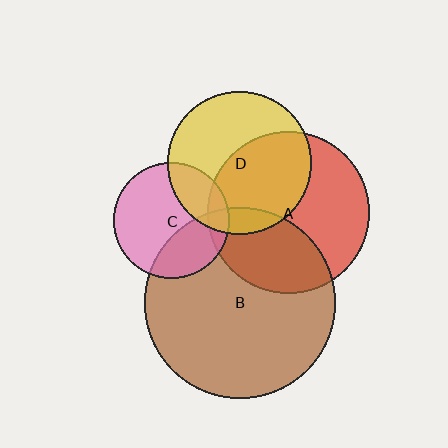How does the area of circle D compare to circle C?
Approximately 1.5 times.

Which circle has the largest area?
Circle B (brown).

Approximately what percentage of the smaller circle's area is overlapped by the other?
Approximately 10%.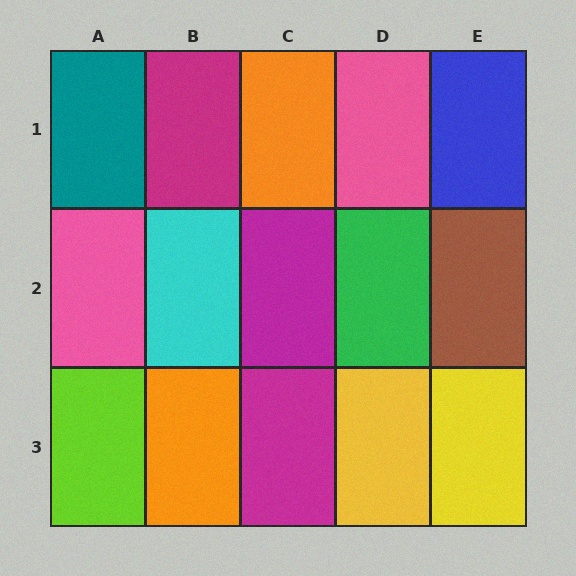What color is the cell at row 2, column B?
Cyan.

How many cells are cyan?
1 cell is cyan.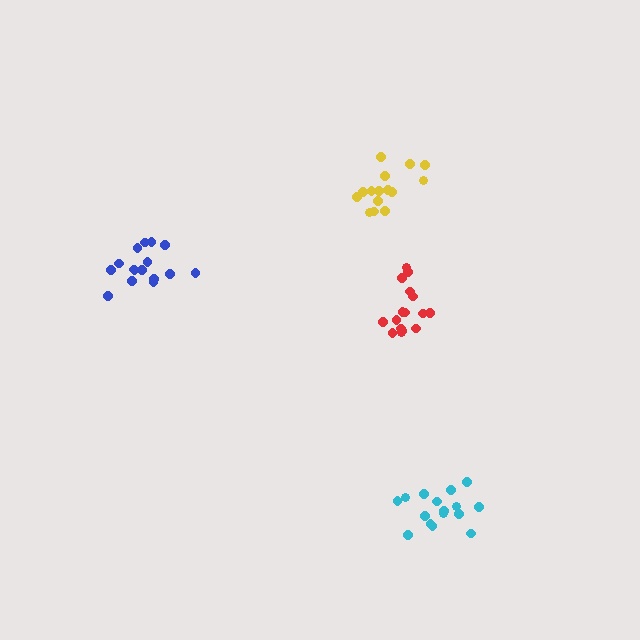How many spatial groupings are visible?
There are 4 spatial groupings.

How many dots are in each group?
Group 1: 15 dots, Group 2: 16 dots, Group 3: 16 dots, Group 4: 16 dots (63 total).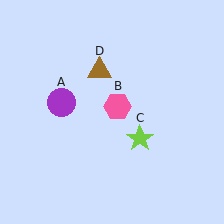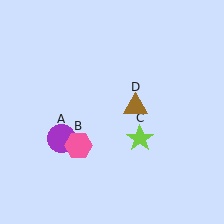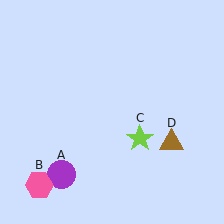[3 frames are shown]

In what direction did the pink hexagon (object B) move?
The pink hexagon (object B) moved down and to the left.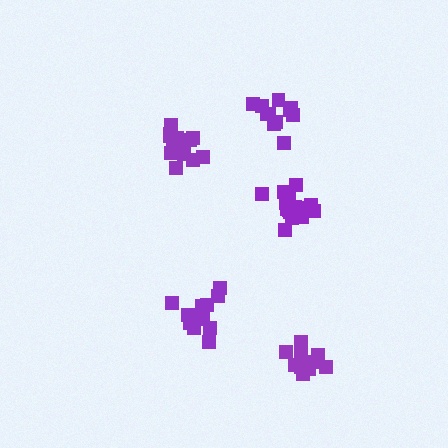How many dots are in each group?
Group 1: 11 dots, Group 2: 17 dots, Group 3: 12 dots, Group 4: 15 dots, Group 5: 11 dots (66 total).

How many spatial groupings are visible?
There are 5 spatial groupings.